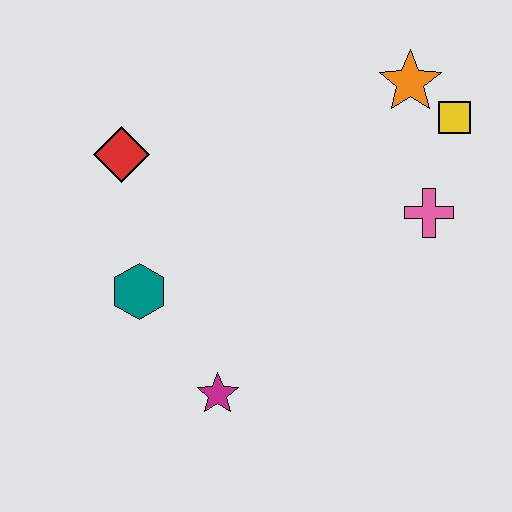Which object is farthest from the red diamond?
The yellow square is farthest from the red diamond.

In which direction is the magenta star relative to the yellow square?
The magenta star is below the yellow square.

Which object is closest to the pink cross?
The yellow square is closest to the pink cross.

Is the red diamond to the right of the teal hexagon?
No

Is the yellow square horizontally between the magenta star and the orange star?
No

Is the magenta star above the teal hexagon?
No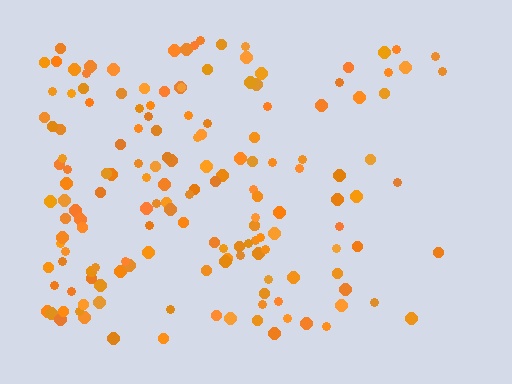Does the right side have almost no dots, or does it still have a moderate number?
Still a moderate number, just noticeably fewer than the left.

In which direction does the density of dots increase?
From right to left, with the left side densest.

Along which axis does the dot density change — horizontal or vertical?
Horizontal.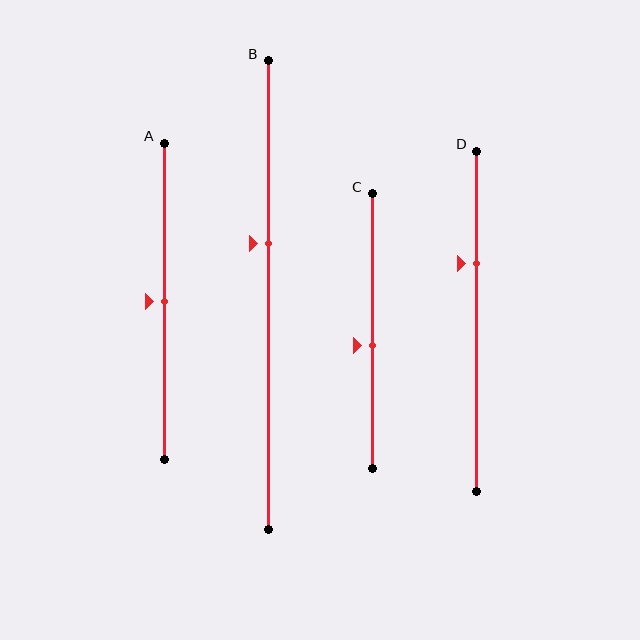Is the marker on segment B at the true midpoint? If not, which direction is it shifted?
No, the marker on segment B is shifted upward by about 11% of the segment length.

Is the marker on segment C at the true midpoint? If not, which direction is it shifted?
No, the marker on segment C is shifted downward by about 5% of the segment length.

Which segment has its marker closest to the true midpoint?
Segment A has its marker closest to the true midpoint.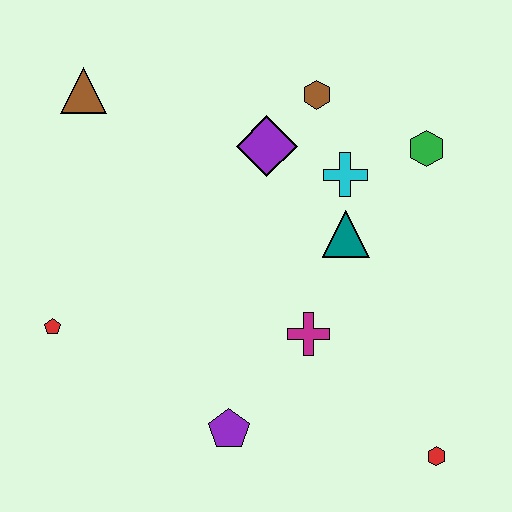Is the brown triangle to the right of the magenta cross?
No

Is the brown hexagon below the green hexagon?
No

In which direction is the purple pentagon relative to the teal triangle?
The purple pentagon is below the teal triangle.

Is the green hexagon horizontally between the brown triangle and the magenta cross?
No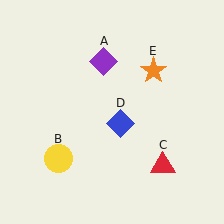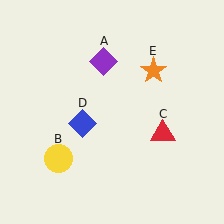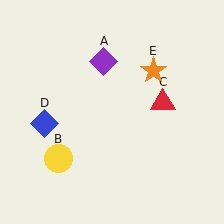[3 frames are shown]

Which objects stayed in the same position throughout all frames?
Purple diamond (object A) and yellow circle (object B) and orange star (object E) remained stationary.